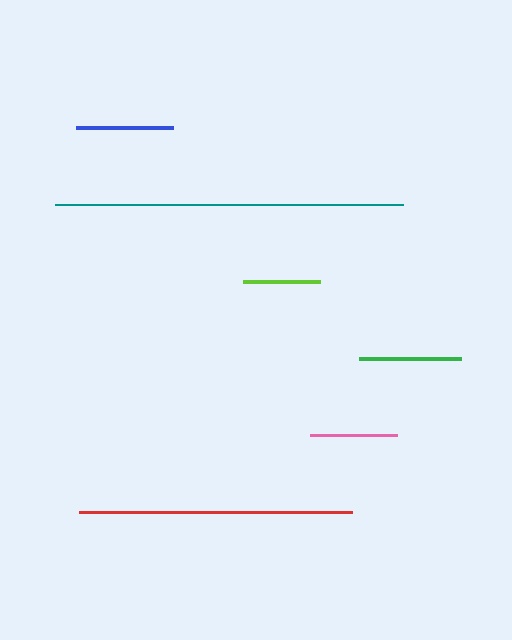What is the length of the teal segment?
The teal segment is approximately 349 pixels long.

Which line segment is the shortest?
The lime line is the shortest at approximately 77 pixels.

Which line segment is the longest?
The teal line is the longest at approximately 349 pixels.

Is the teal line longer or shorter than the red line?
The teal line is longer than the red line.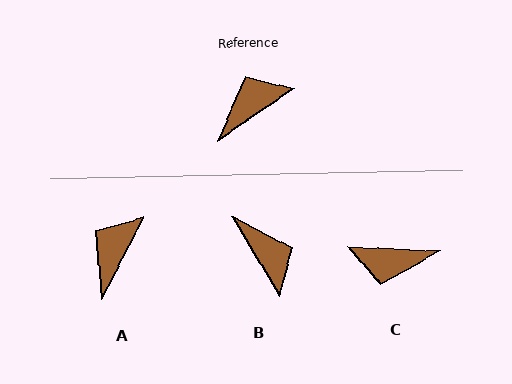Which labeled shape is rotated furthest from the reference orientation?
C, about 143 degrees away.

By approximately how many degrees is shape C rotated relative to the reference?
Approximately 143 degrees counter-clockwise.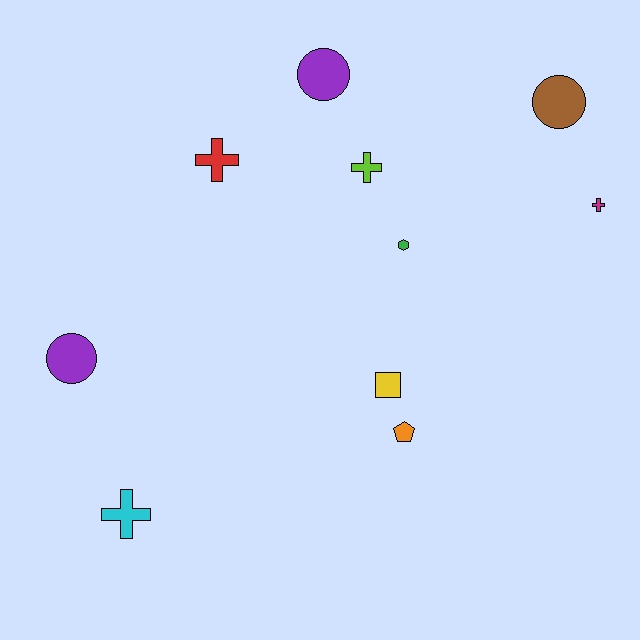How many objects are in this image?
There are 10 objects.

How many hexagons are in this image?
There is 1 hexagon.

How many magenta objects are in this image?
There is 1 magenta object.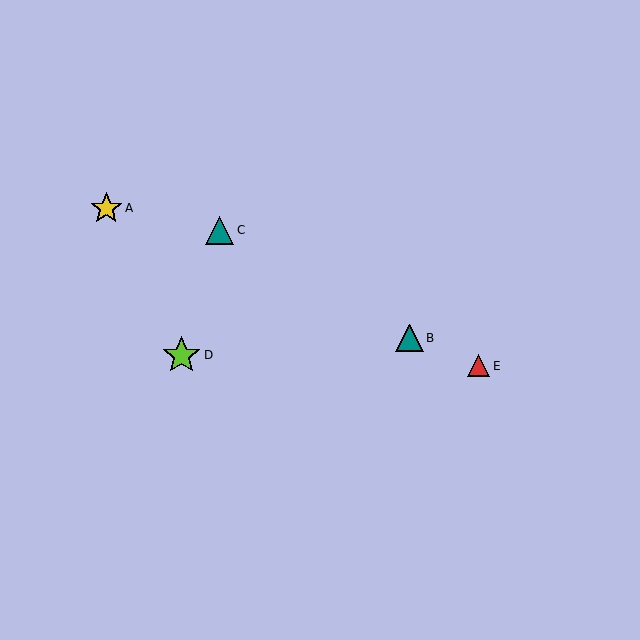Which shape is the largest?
The lime star (labeled D) is the largest.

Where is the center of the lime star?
The center of the lime star is at (181, 355).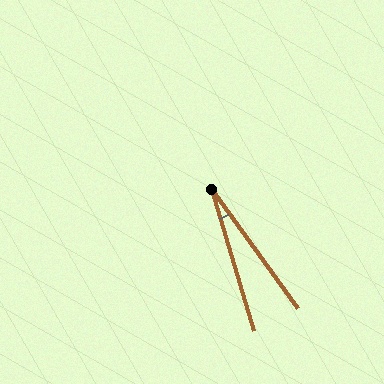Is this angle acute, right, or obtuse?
It is acute.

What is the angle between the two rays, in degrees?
Approximately 19 degrees.